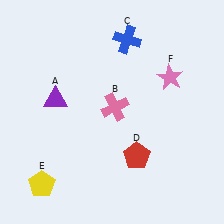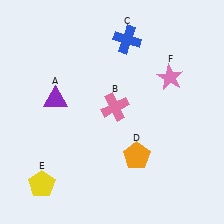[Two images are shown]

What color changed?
The pentagon (D) changed from red in Image 1 to orange in Image 2.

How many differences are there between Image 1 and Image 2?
There is 1 difference between the two images.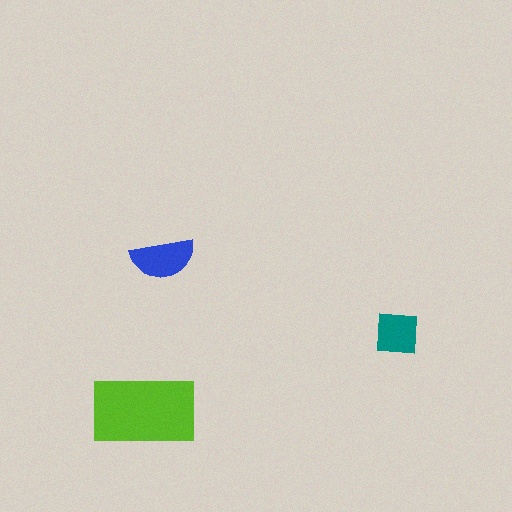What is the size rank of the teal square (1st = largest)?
3rd.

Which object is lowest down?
The lime rectangle is bottommost.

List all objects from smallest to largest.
The teal square, the blue semicircle, the lime rectangle.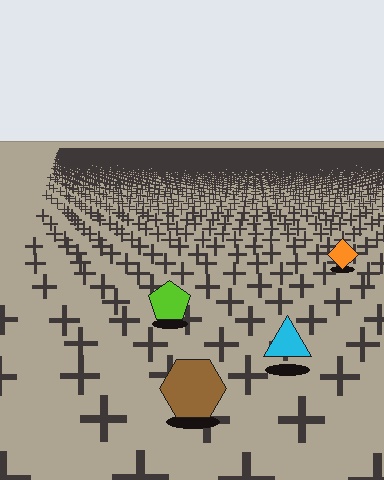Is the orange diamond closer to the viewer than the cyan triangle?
No. The cyan triangle is closer — you can tell from the texture gradient: the ground texture is coarser near it.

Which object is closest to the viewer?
The brown hexagon is closest. The texture marks near it are larger and more spread out.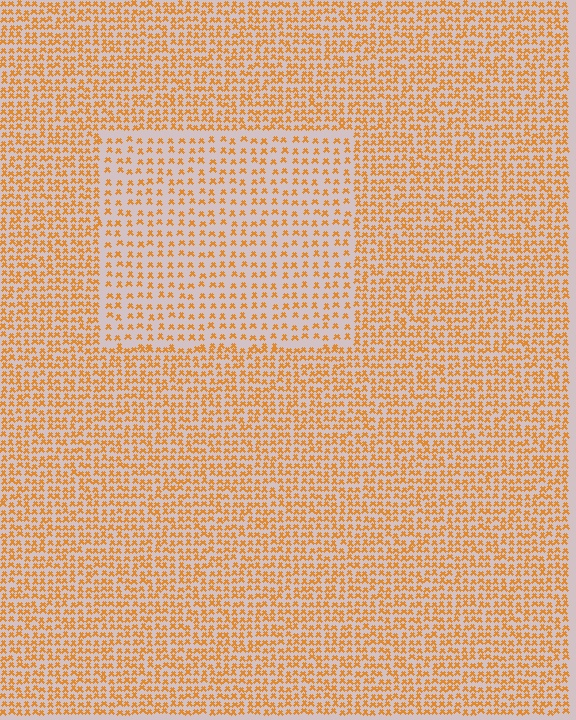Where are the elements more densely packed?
The elements are more densely packed outside the rectangle boundary.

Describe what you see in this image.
The image contains small orange elements arranged at two different densities. A rectangle-shaped region is visible where the elements are less densely packed than the surrounding area.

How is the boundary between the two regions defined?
The boundary is defined by a change in element density (approximately 1.8x ratio). All elements are the same color, size, and shape.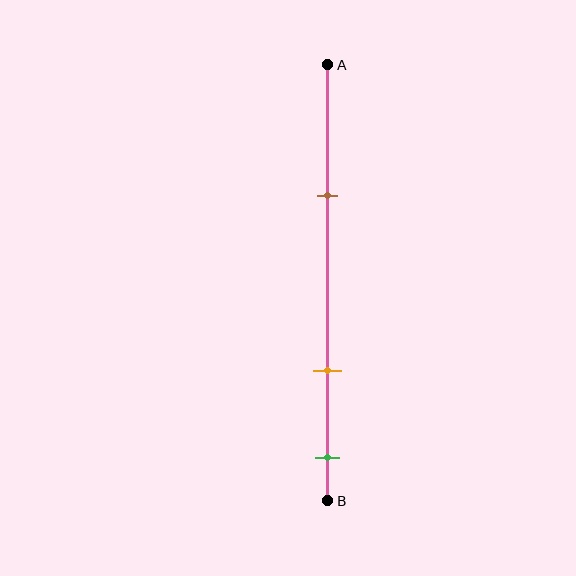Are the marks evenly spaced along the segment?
No, the marks are not evenly spaced.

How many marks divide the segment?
There are 3 marks dividing the segment.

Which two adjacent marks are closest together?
The orange and green marks are the closest adjacent pair.